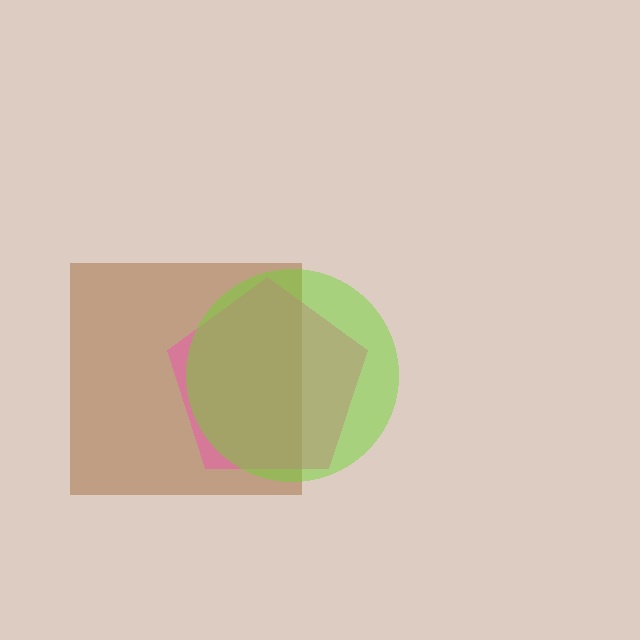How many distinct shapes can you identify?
There are 3 distinct shapes: a brown square, a pink pentagon, a lime circle.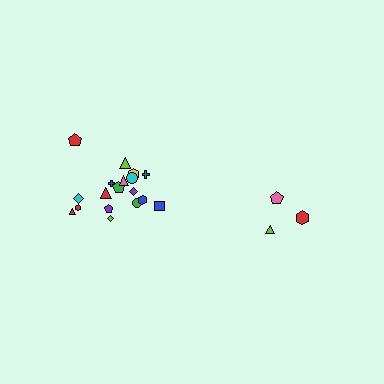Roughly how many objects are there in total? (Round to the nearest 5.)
Roughly 20 objects in total.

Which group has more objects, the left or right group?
The left group.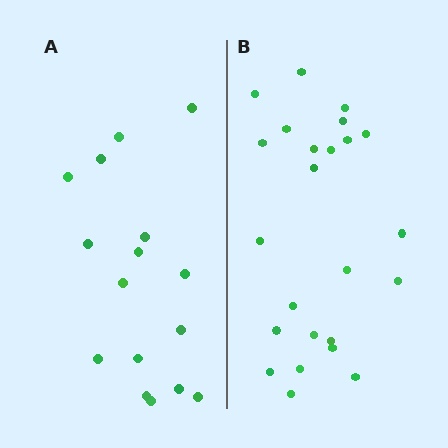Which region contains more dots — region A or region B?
Region B (the right region) has more dots.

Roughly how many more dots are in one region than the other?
Region B has roughly 8 or so more dots than region A.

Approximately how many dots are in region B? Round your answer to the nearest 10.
About 20 dots. (The exact count is 24, which rounds to 20.)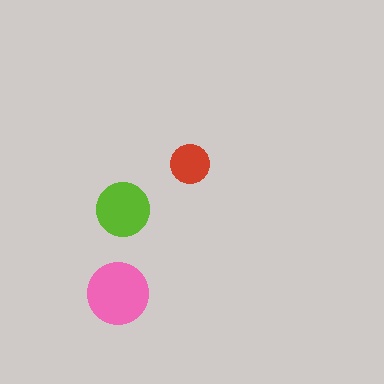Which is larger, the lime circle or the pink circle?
The pink one.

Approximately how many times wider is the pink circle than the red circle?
About 1.5 times wider.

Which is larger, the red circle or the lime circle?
The lime one.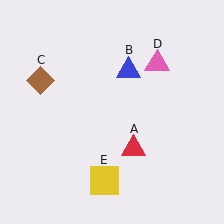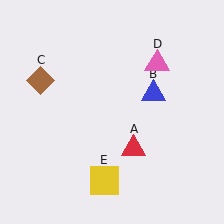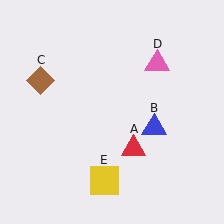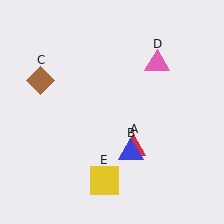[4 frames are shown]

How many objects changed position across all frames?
1 object changed position: blue triangle (object B).